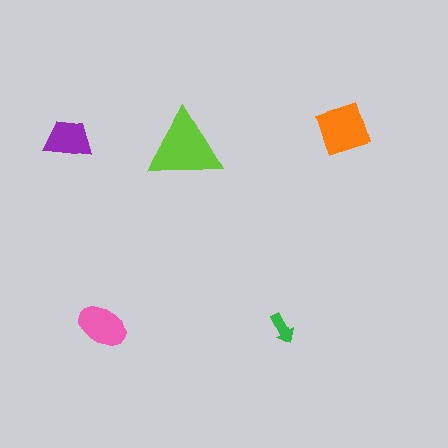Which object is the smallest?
The green arrow.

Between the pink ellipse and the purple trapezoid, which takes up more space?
The pink ellipse.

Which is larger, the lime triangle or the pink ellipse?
The lime triangle.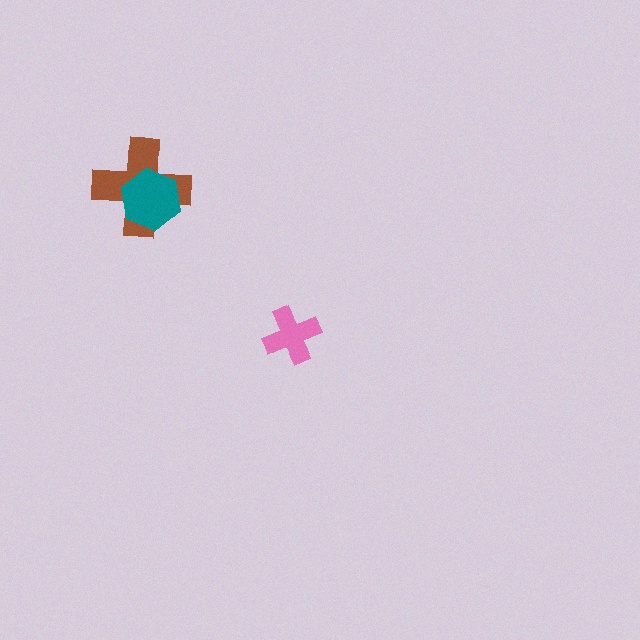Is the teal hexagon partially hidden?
No, no other shape covers it.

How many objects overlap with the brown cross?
1 object overlaps with the brown cross.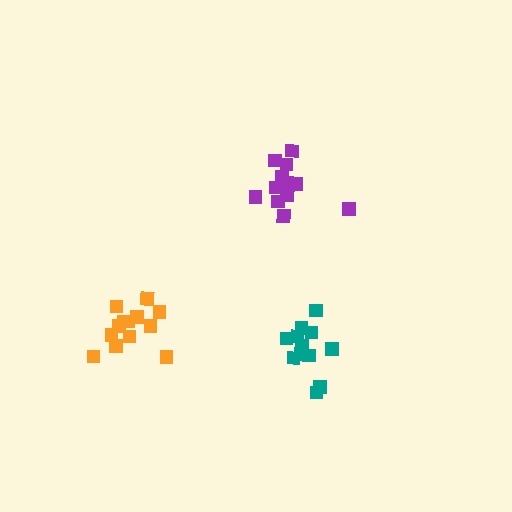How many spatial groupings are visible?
There are 3 spatial groupings.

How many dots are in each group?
Group 1: 13 dots, Group 2: 12 dots, Group 3: 12 dots (37 total).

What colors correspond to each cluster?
The clusters are colored: orange, purple, teal.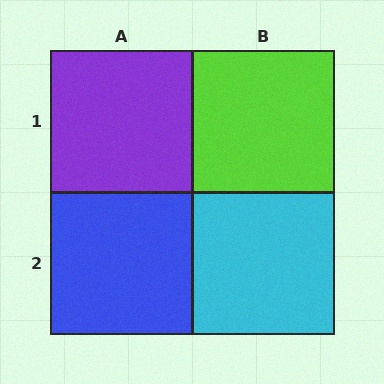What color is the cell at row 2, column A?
Blue.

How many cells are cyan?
1 cell is cyan.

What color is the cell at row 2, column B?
Cyan.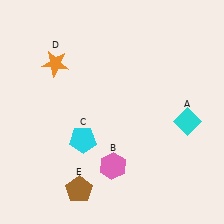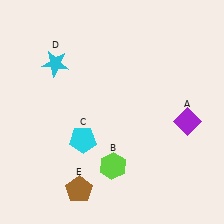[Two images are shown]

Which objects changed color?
A changed from cyan to purple. B changed from pink to lime. D changed from orange to cyan.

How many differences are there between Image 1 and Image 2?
There are 3 differences between the two images.